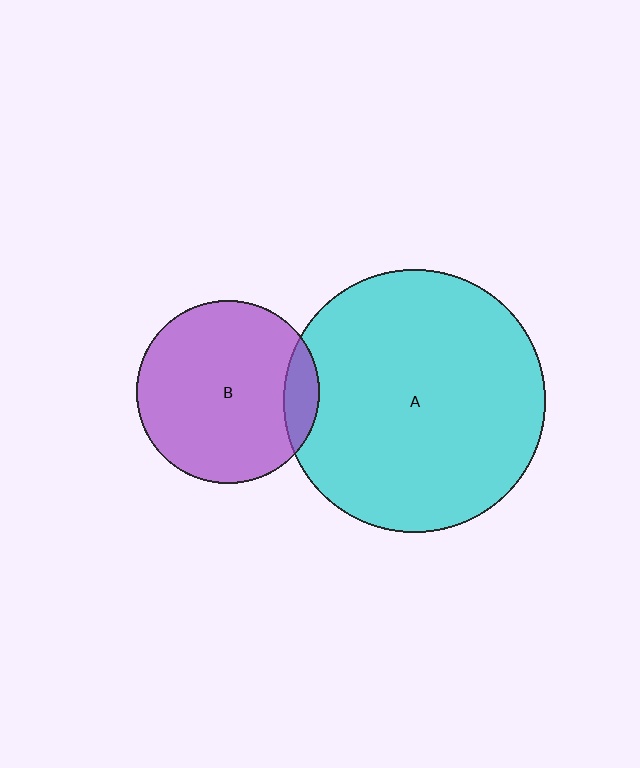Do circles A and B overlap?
Yes.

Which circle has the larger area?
Circle A (cyan).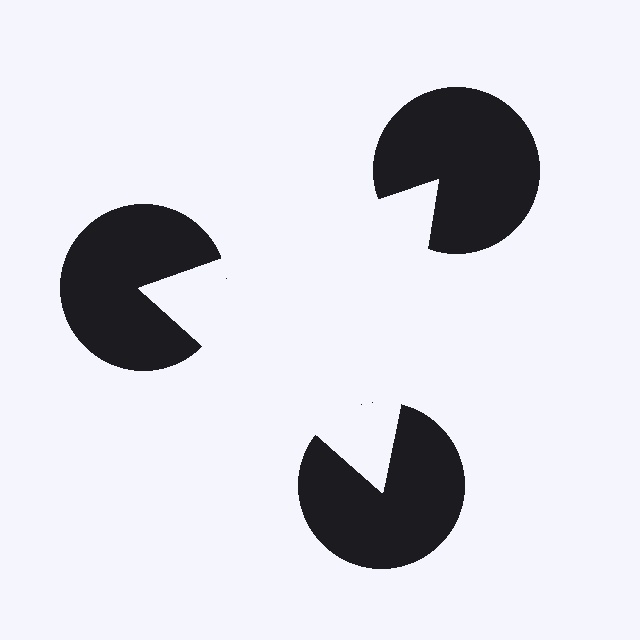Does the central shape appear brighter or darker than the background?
It typically appears slightly brighter than the background, even though no actual brightness change is drawn.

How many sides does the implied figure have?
3 sides.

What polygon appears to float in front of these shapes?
An illusory triangle — its edges are inferred from the aligned wedge cuts in the pac-man discs, not physically drawn.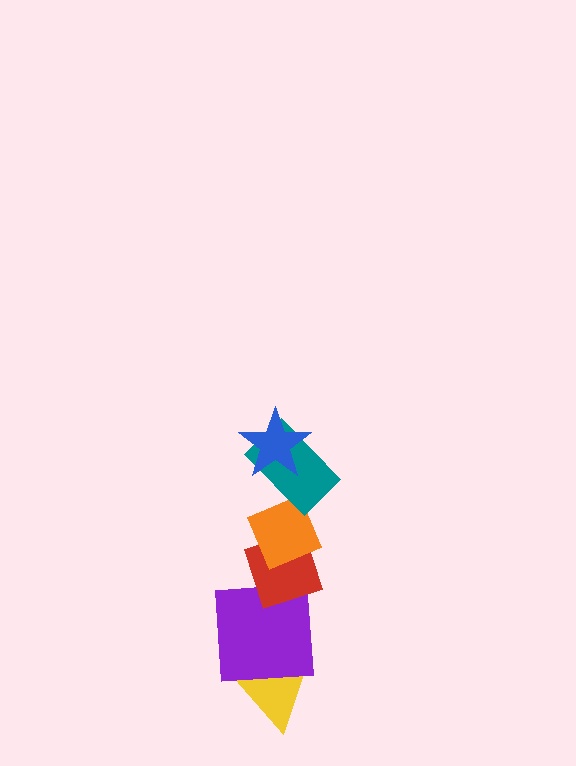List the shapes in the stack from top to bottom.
From top to bottom: the blue star, the teal rectangle, the orange diamond, the red diamond, the purple square, the yellow triangle.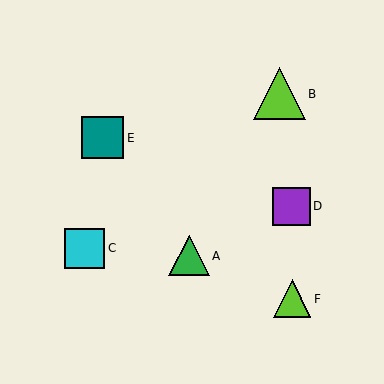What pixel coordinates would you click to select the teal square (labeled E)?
Click at (103, 138) to select the teal square E.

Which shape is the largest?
The lime triangle (labeled B) is the largest.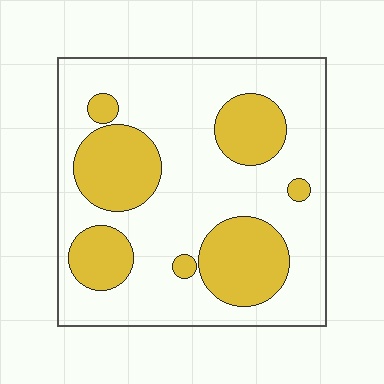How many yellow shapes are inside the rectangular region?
7.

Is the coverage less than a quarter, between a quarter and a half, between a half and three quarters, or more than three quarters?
Between a quarter and a half.